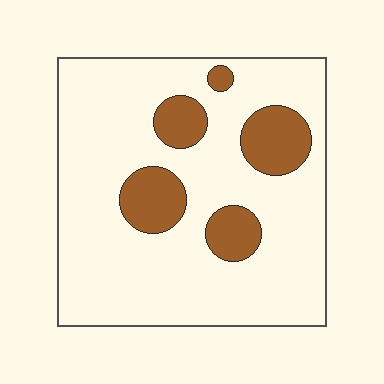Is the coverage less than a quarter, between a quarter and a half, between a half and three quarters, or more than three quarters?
Less than a quarter.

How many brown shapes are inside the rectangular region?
5.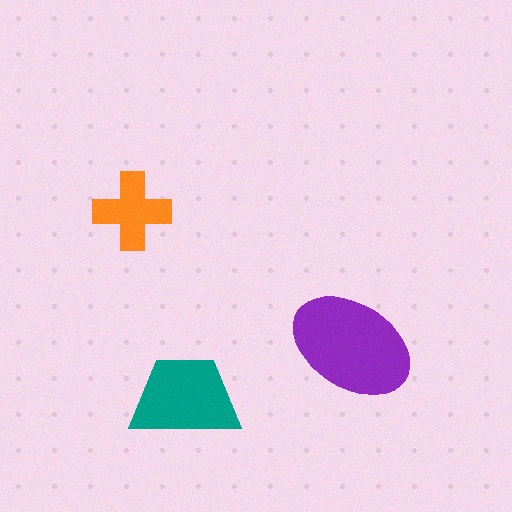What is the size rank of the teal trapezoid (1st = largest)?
2nd.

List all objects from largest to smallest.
The purple ellipse, the teal trapezoid, the orange cross.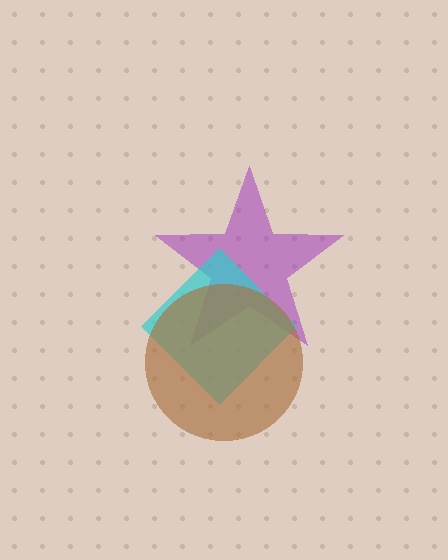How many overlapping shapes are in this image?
There are 3 overlapping shapes in the image.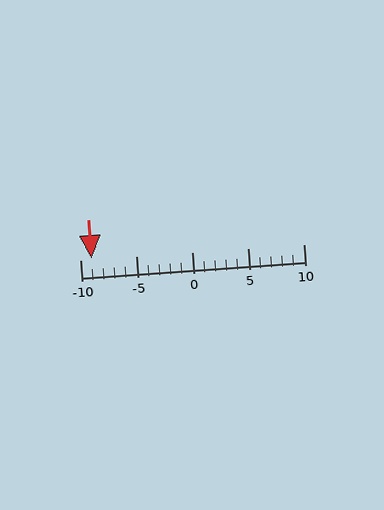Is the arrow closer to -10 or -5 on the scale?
The arrow is closer to -10.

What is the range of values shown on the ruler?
The ruler shows values from -10 to 10.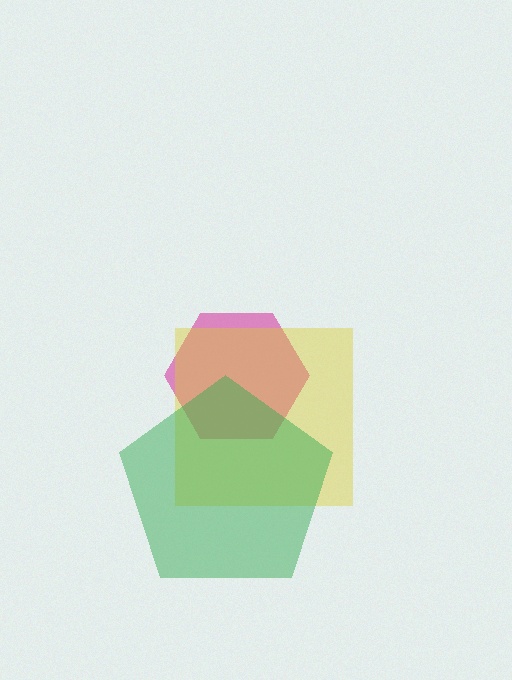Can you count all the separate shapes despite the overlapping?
Yes, there are 3 separate shapes.